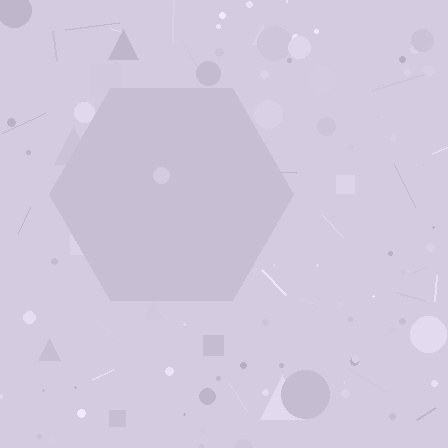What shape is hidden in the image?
A hexagon is hidden in the image.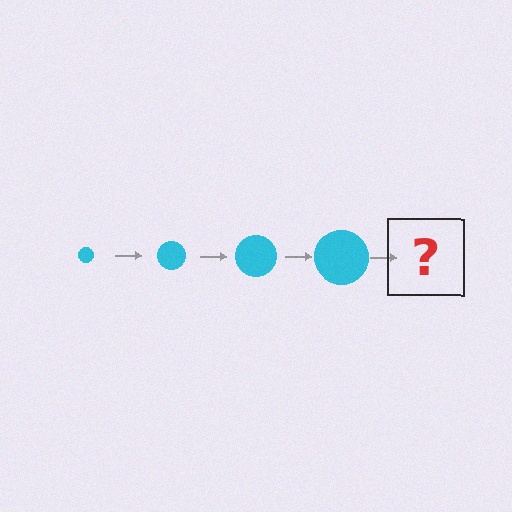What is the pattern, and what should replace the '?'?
The pattern is that the circle gets progressively larger each step. The '?' should be a cyan circle, larger than the previous one.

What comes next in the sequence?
The next element should be a cyan circle, larger than the previous one.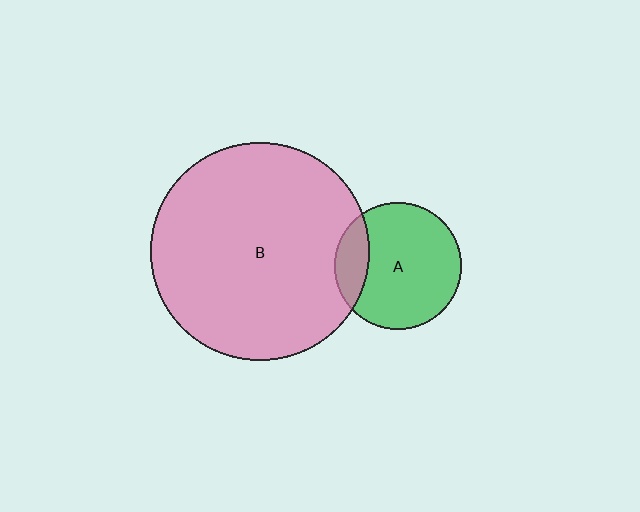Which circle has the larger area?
Circle B (pink).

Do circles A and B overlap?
Yes.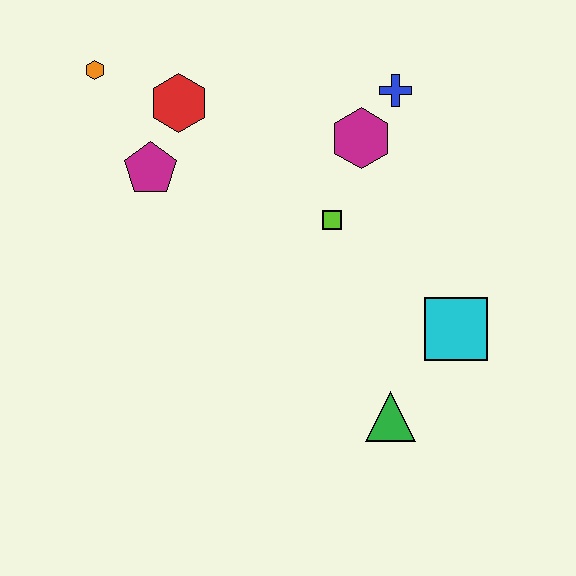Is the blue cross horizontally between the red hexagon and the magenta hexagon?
No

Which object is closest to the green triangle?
The cyan square is closest to the green triangle.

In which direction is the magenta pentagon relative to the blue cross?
The magenta pentagon is to the left of the blue cross.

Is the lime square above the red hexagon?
No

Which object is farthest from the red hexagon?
The green triangle is farthest from the red hexagon.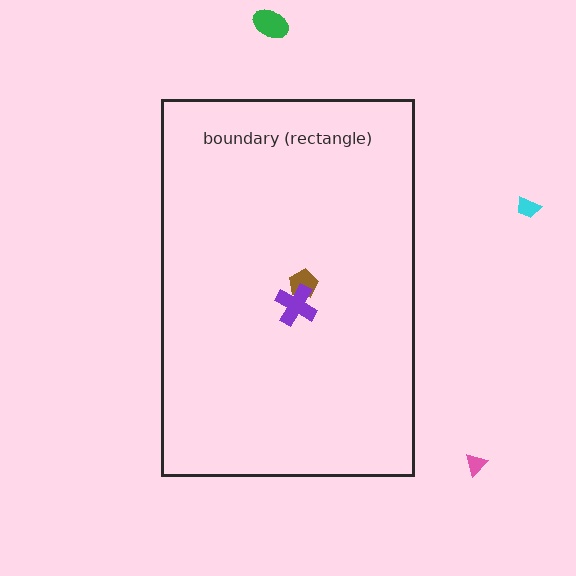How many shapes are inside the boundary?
2 inside, 3 outside.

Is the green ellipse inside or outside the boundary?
Outside.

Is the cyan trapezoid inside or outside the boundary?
Outside.